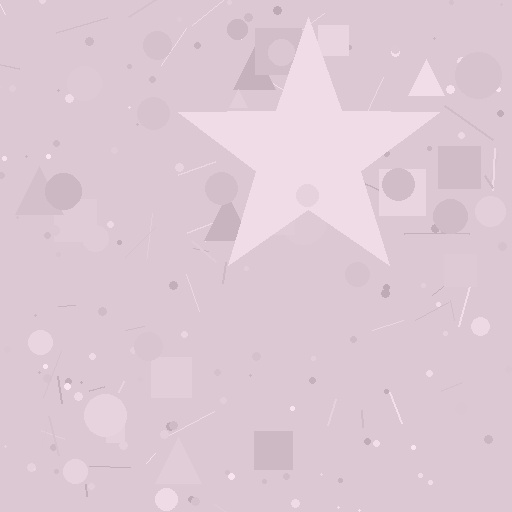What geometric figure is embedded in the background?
A star is embedded in the background.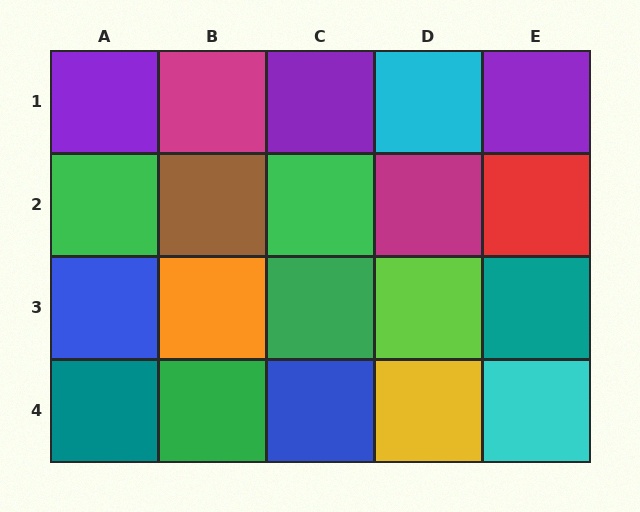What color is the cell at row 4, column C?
Blue.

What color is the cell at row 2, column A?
Green.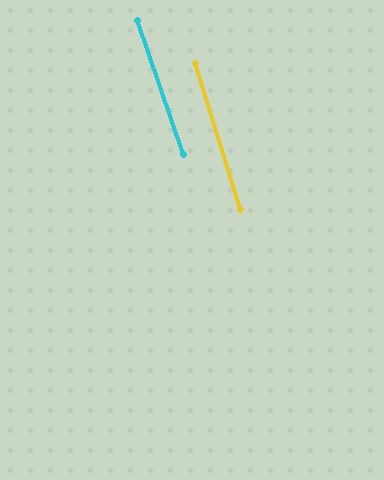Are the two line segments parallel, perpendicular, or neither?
Parallel — their directions differ by only 1.7°.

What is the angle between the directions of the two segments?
Approximately 2 degrees.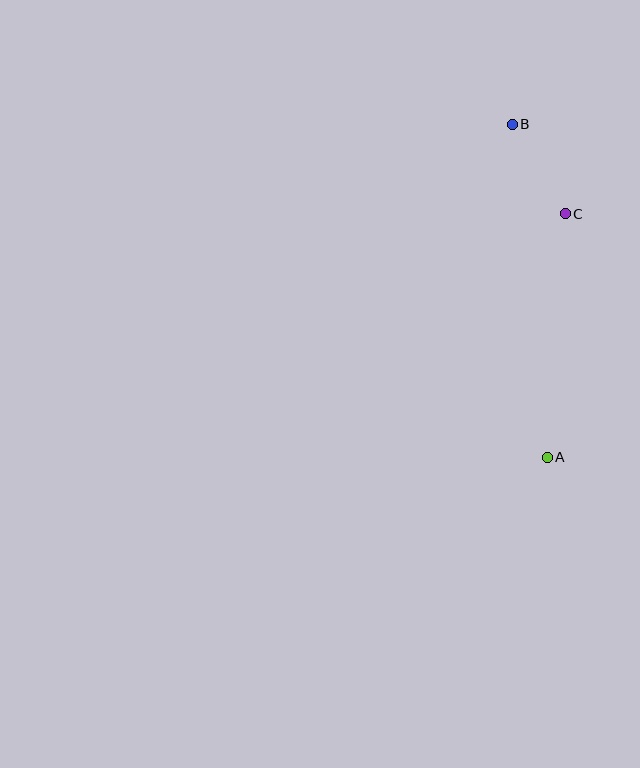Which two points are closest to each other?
Points B and C are closest to each other.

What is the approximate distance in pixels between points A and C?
The distance between A and C is approximately 244 pixels.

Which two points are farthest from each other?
Points A and B are farthest from each other.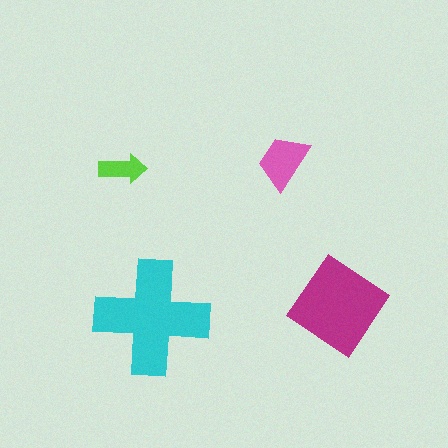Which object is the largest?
The cyan cross.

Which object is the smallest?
The lime arrow.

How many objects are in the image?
There are 4 objects in the image.